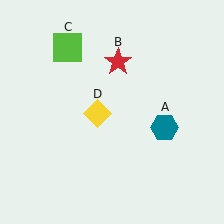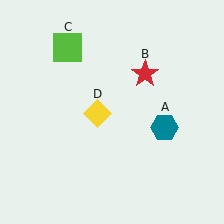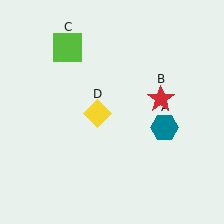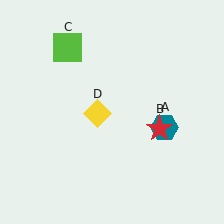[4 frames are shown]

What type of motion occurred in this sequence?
The red star (object B) rotated clockwise around the center of the scene.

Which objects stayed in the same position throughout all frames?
Teal hexagon (object A) and lime square (object C) and yellow diamond (object D) remained stationary.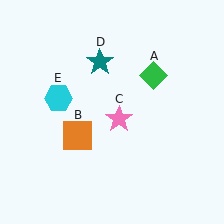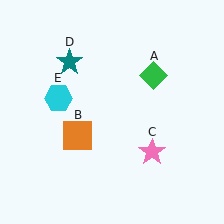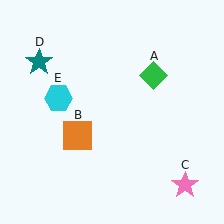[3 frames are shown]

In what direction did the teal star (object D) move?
The teal star (object D) moved left.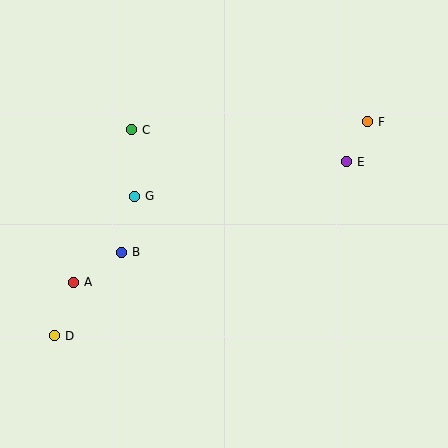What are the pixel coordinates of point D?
Point D is at (54, 336).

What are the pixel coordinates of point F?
Point F is at (367, 122).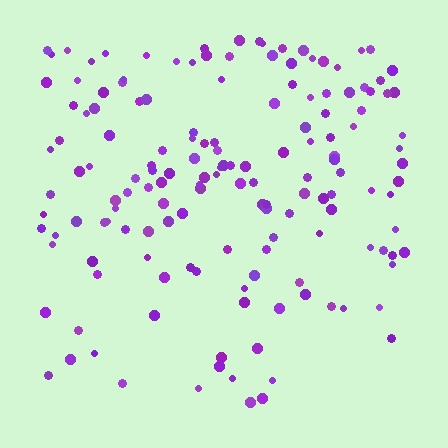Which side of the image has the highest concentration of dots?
The top.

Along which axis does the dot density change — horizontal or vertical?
Vertical.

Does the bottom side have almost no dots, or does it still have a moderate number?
Still a moderate number, just noticeably fewer than the top.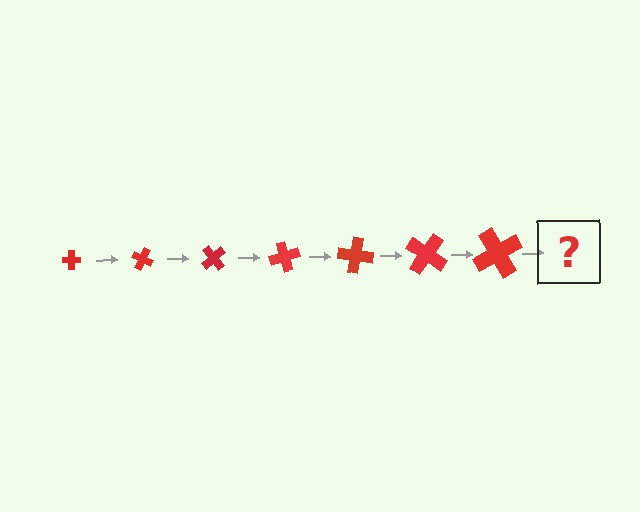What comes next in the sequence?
The next element should be a cross, larger than the previous one and rotated 175 degrees from the start.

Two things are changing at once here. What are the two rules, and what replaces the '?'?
The two rules are that the cross grows larger each step and it rotates 25 degrees each step. The '?' should be a cross, larger than the previous one and rotated 175 degrees from the start.